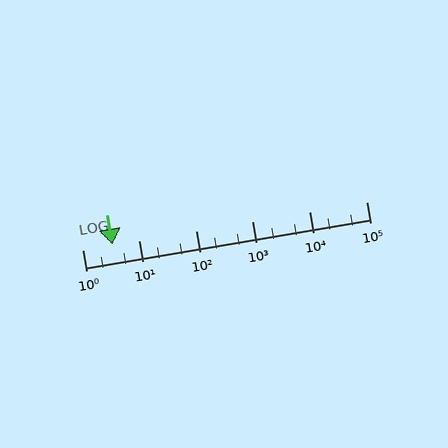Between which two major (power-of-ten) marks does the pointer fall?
The pointer is between 1 and 10.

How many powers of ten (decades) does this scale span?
The scale spans 5 decades, from 1 to 100000.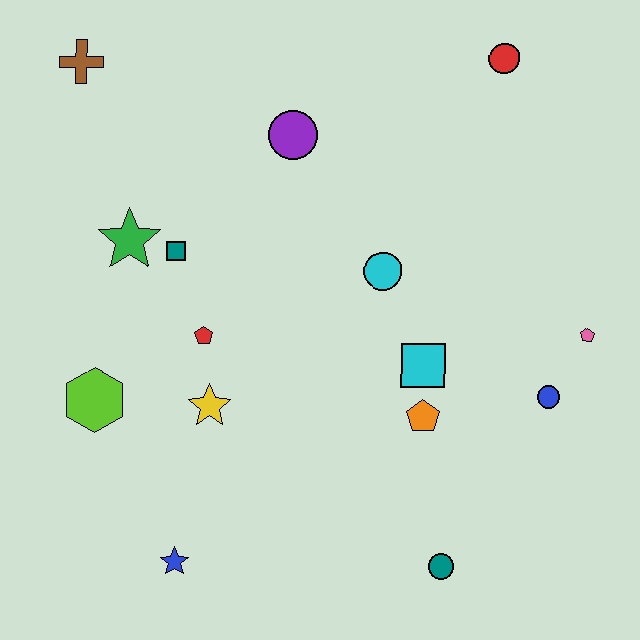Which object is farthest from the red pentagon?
The red circle is farthest from the red pentagon.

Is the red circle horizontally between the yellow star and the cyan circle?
No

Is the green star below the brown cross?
Yes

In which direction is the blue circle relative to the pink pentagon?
The blue circle is below the pink pentagon.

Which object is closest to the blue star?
The yellow star is closest to the blue star.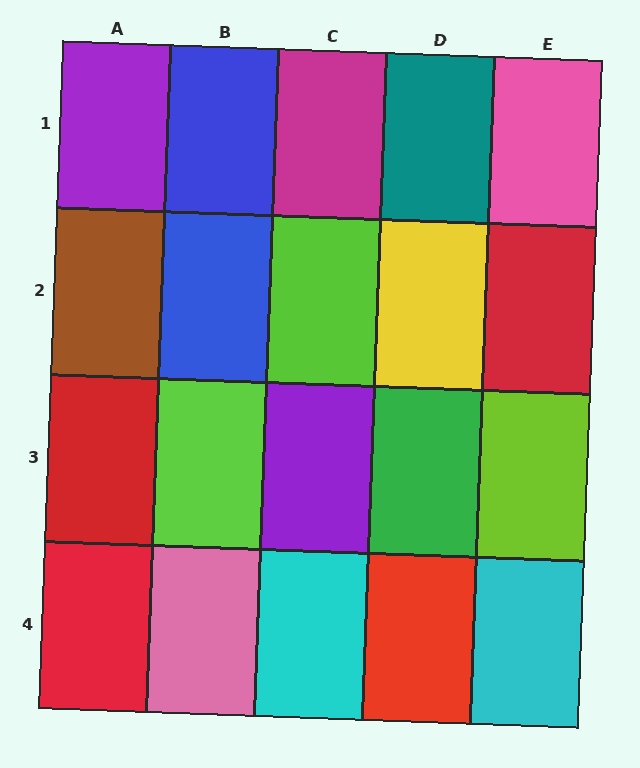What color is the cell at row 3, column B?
Lime.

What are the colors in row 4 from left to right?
Red, pink, cyan, red, cyan.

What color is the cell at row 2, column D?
Yellow.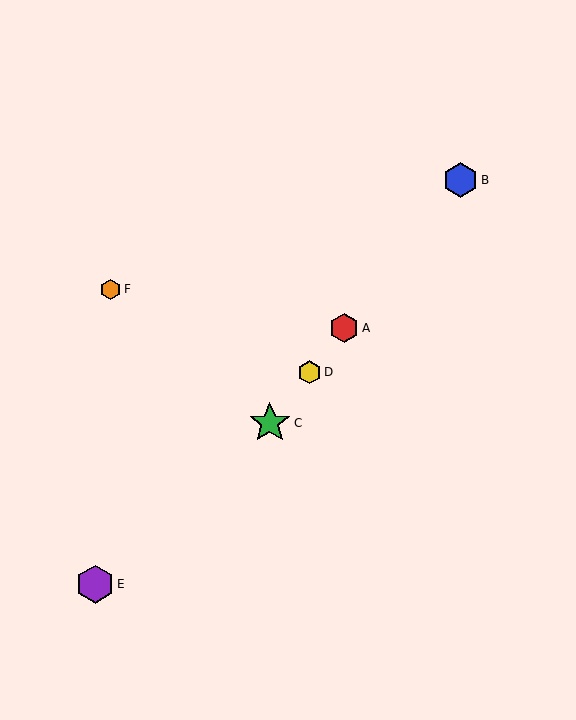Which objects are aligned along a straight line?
Objects A, B, C, D are aligned along a straight line.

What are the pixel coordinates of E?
Object E is at (95, 584).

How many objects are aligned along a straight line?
4 objects (A, B, C, D) are aligned along a straight line.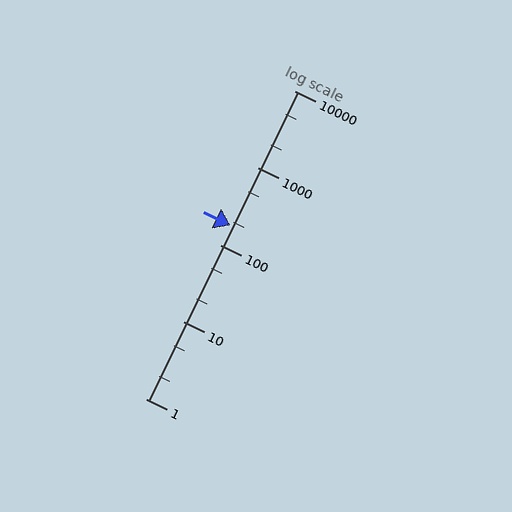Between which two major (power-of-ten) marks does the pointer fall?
The pointer is between 100 and 1000.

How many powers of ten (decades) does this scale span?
The scale spans 4 decades, from 1 to 10000.